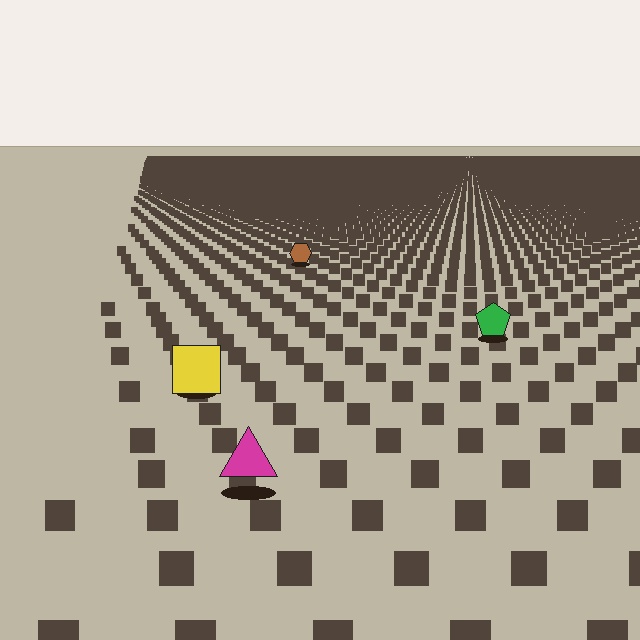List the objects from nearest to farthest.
From nearest to farthest: the magenta triangle, the yellow square, the green pentagon, the brown hexagon.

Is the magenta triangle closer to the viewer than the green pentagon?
Yes. The magenta triangle is closer — you can tell from the texture gradient: the ground texture is coarser near it.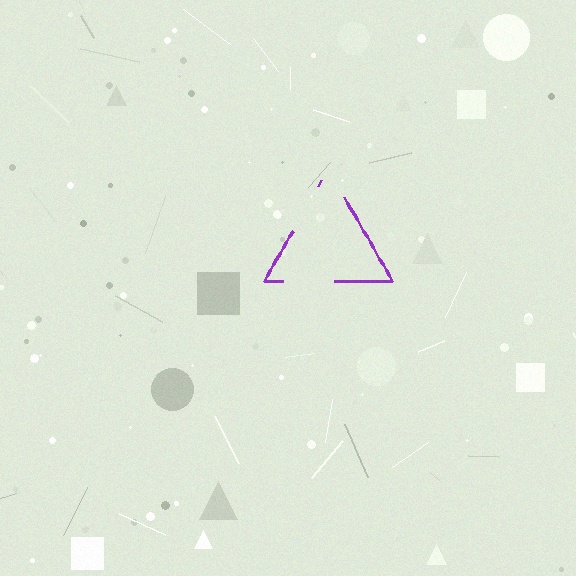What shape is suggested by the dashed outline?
The dashed outline suggests a triangle.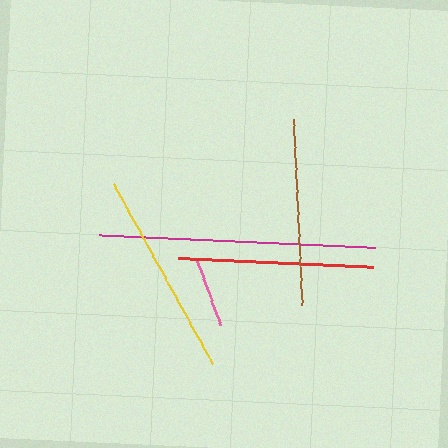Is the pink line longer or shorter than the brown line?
The brown line is longer than the pink line.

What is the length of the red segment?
The red segment is approximately 196 pixels long.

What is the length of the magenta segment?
The magenta segment is approximately 276 pixels long.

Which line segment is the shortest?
The pink line is the shortest at approximately 70 pixels.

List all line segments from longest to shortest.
From longest to shortest: magenta, yellow, red, brown, pink.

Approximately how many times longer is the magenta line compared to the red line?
The magenta line is approximately 1.4 times the length of the red line.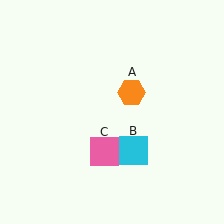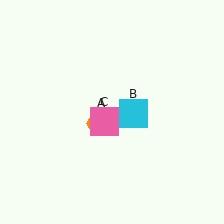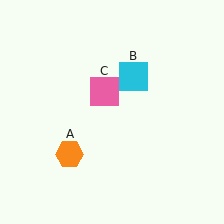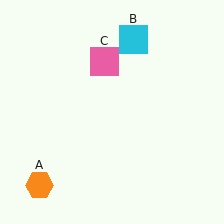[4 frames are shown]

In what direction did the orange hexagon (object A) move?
The orange hexagon (object A) moved down and to the left.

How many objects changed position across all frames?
3 objects changed position: orange hexagon (object A), cyan square (object B), pink square (object C).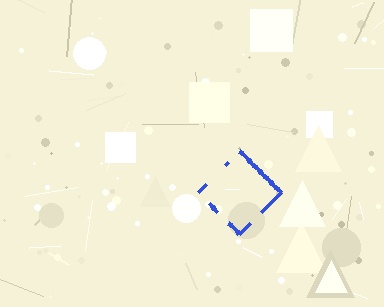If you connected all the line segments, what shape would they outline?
They would outline a diamond.